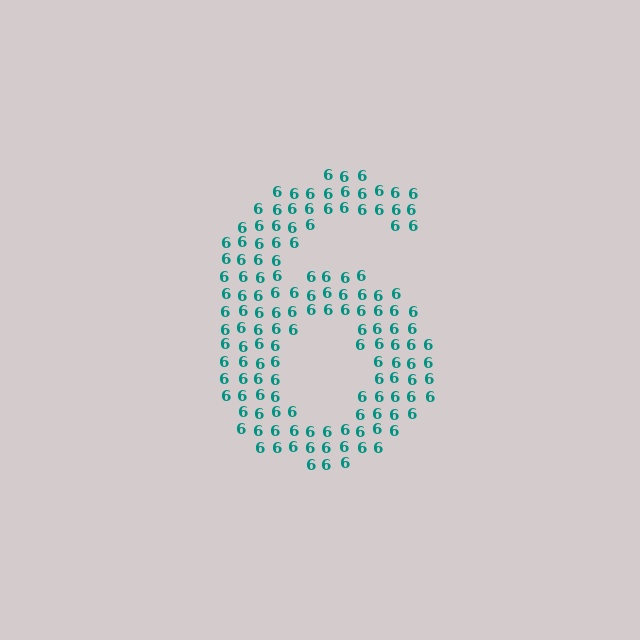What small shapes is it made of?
It is made of small digit 6's.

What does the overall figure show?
The overall figure shows the digit 6.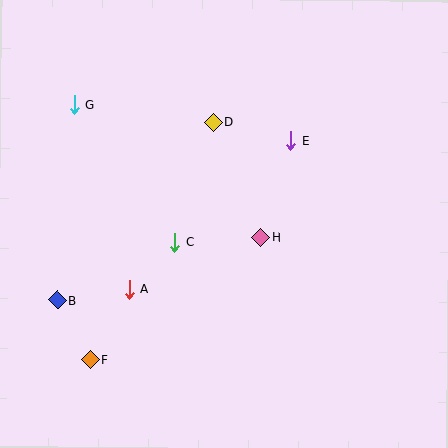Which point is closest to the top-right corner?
Point E is closest to the top-right corner.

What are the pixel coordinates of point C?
Point C is at (175, 242).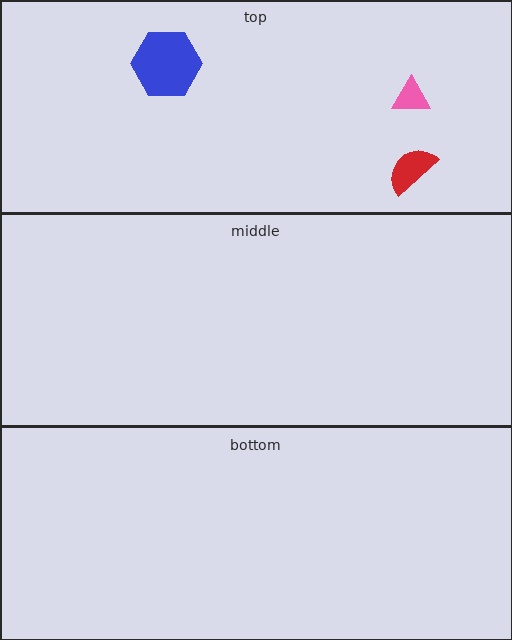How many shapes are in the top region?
3.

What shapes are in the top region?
The pink triangle, the red semicircle, the blue hexagon.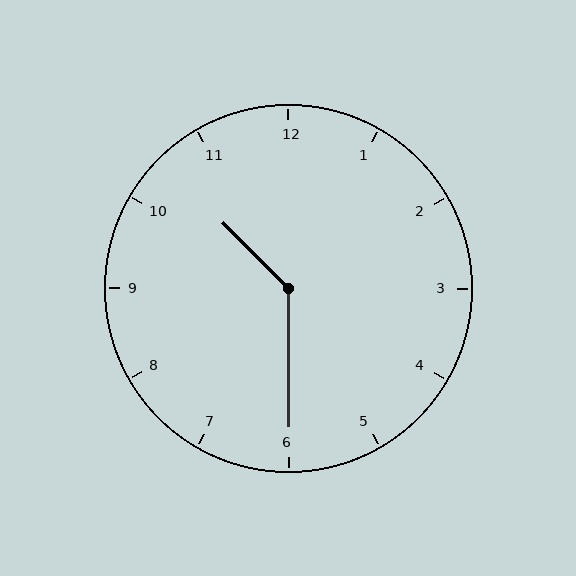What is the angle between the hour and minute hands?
Approximately 135 degrees.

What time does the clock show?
10:30.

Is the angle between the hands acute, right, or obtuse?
It is obtuse.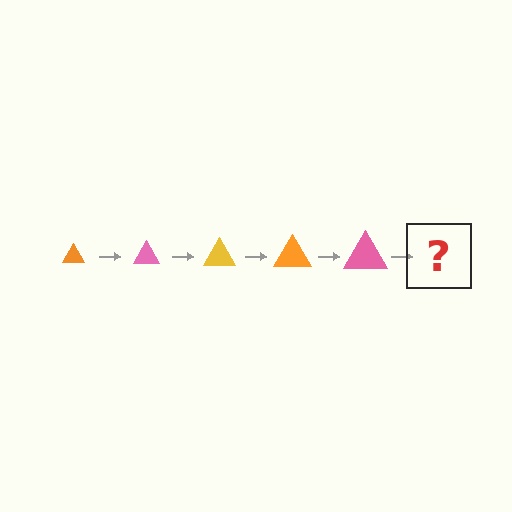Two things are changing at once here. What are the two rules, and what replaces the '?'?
The two rules are that the triangle grows larger each step and the color cycles through orange, pink, and yellow. The '?' should be a yellow triangle, larger than the previous one.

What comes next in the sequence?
The next element should be a yellow triangle, larger than the previous one.